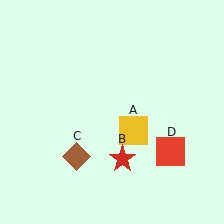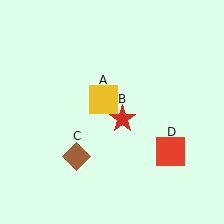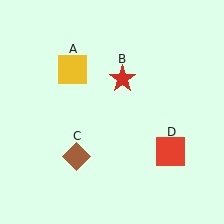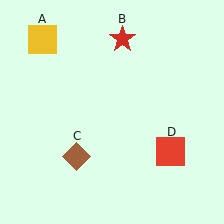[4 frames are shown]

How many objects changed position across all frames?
2 objects changed position: yellow square (object A), red star (object B).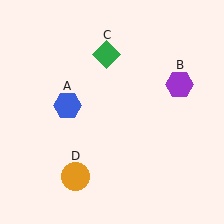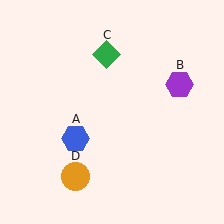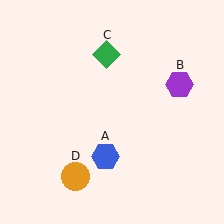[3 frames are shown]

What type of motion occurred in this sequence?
The blue hexagon (object A) rotated counterclockwise around the center of the scene.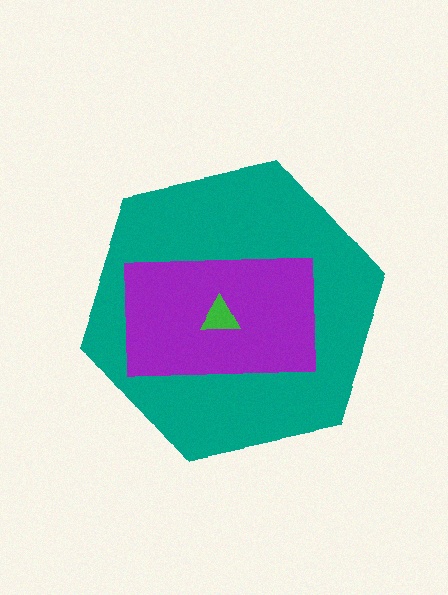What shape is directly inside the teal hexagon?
The purple rectangle.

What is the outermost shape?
The teal hexagon.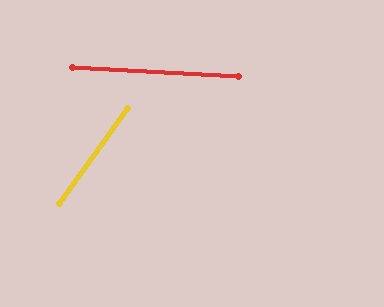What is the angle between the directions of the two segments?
Approximately 58 degrees.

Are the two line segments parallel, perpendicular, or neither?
Neither parallel nor perpendicular — they differ by about 58°.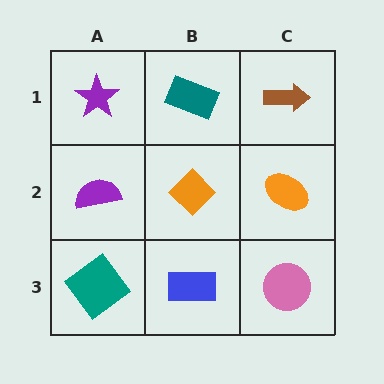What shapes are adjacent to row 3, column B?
An orange diamond (row 2, column B), a teal diamond (row 3, column A), a pink circle (row 3, column C).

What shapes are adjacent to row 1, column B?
An orange diamond (row 2, column B), a purple star (row 1, column A), a brown arrow (row 1, column C).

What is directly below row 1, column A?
A purple semicircle.